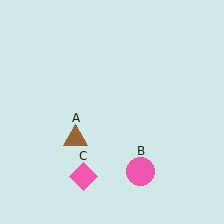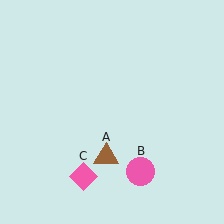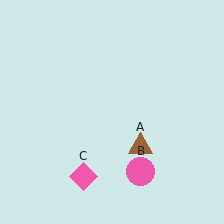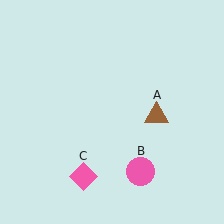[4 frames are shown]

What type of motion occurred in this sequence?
The brown triangle (object A) rotated counterclockwise around the center of the scene.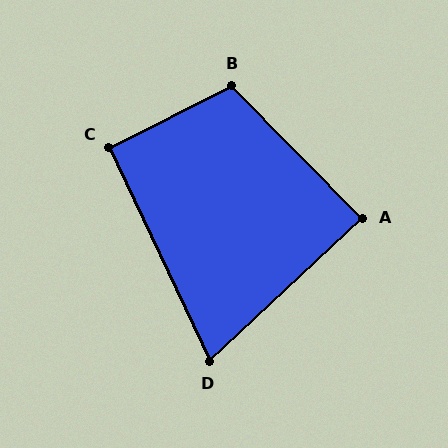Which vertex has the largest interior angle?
B, at approximately 108 degrees.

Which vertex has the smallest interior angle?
D, at approximately 72 degrees.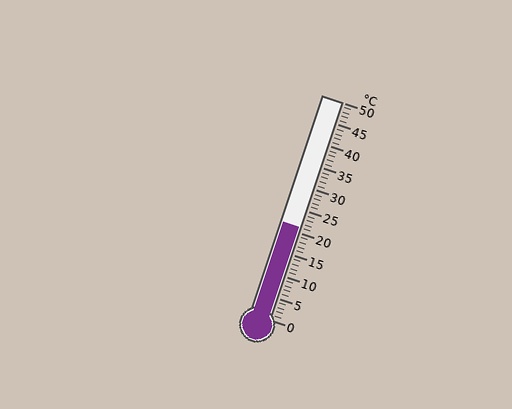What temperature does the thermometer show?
The thermometer shows approximately 21°C.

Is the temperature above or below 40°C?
The temperature is below 40°C.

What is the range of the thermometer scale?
The thermometer scale ranges from 0°C to 50°C.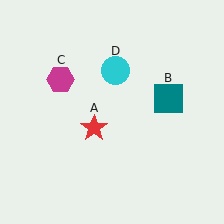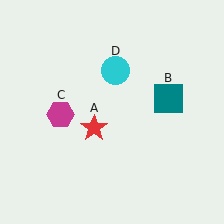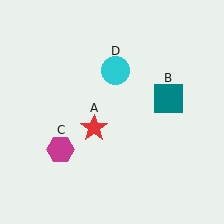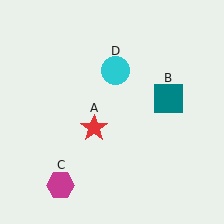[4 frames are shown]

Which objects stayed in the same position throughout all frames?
Red star (object A) and teal square (object B) and cyan circle (object D) remained stationary.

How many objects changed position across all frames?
1 object changed position: magenta hexagon (object C).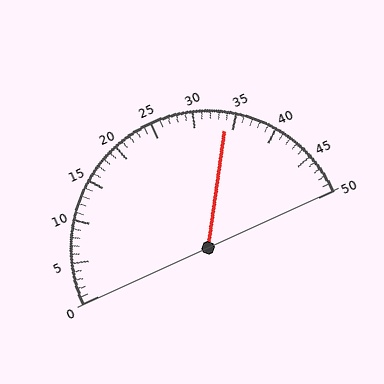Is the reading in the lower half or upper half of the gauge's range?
The reading is in the upper half of the range (0 to 50).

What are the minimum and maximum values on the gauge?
The gauge ranges from 0 to 50.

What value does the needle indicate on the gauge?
The needle indicates approximately 34.